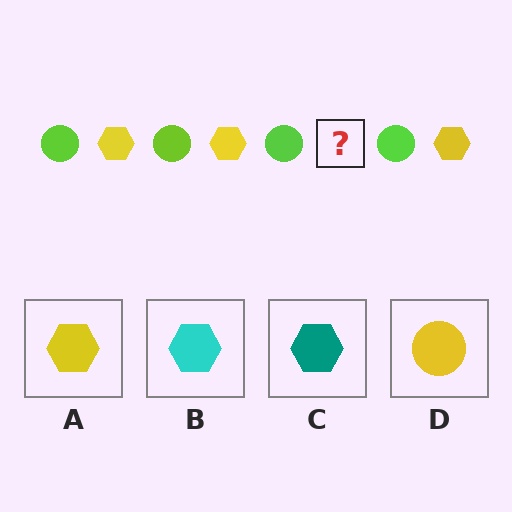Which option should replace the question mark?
Option A.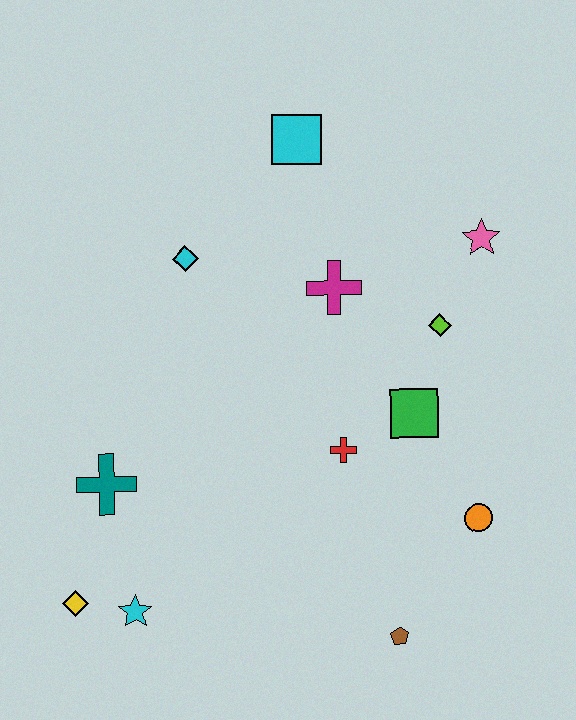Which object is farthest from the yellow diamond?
The pink star is farthest from the yellow diamond.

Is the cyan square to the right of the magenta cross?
No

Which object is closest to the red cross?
The green square is closest to the red cross.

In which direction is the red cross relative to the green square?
The red cross is to the left of the green square.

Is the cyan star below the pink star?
Yes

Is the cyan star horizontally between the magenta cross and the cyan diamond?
No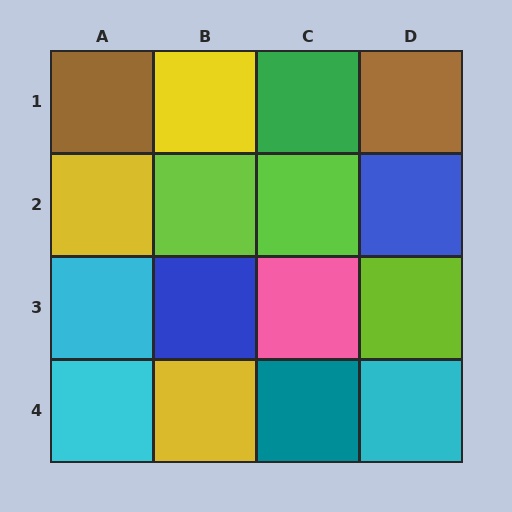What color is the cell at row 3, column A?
Cyan.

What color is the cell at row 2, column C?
Lime.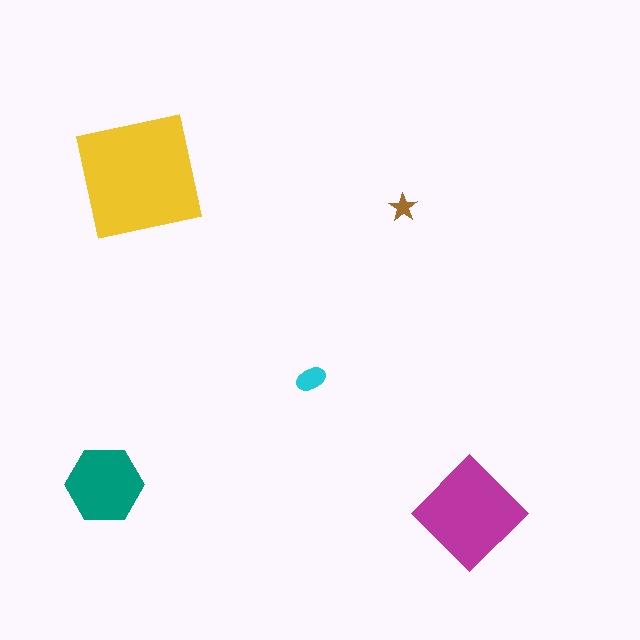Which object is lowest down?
The magenta diamond is bottommost.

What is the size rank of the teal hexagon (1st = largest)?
3rd.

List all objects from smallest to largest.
The brown star, the cyan ellipse, the teal hexagon, the magenta diamond, the yellow square.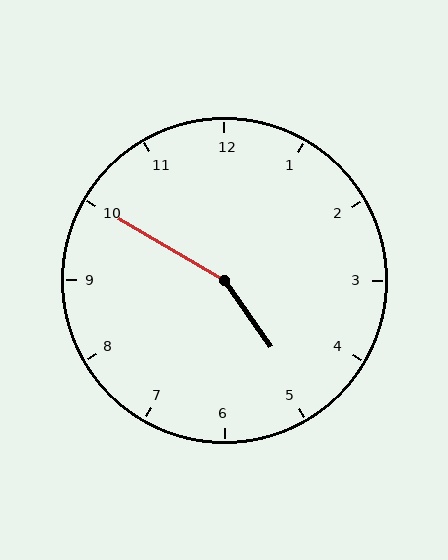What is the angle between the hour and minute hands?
Approximately 155 degrees.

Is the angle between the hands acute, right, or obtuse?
It is obtuse.